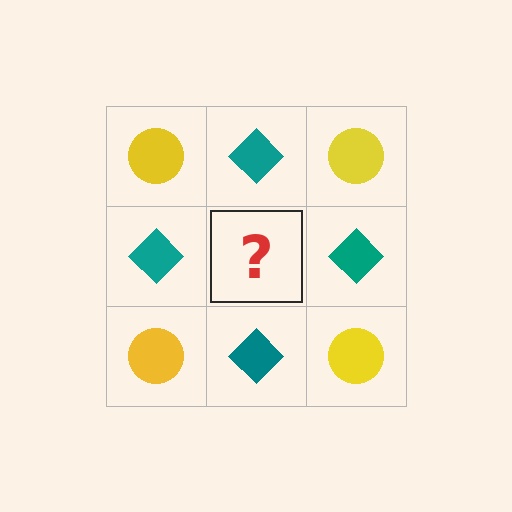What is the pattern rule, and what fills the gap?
The rule is that it alternates yellow circle and teal diamond in a checkerboard pattern. The gap should be filled with a yellow circle.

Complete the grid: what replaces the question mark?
The question mark should be replaced with a yellow circle.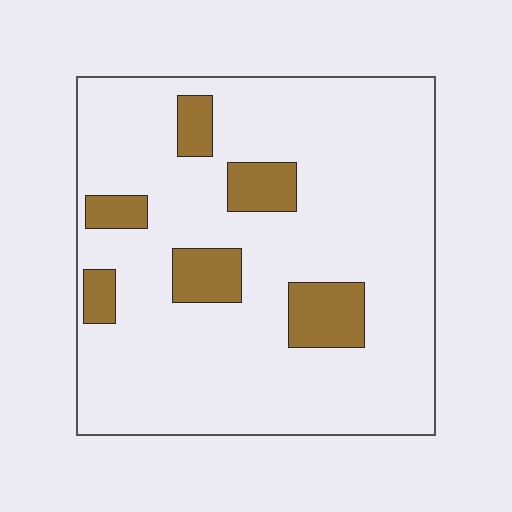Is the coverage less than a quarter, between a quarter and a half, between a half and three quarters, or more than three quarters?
Less than a quarter.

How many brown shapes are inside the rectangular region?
6.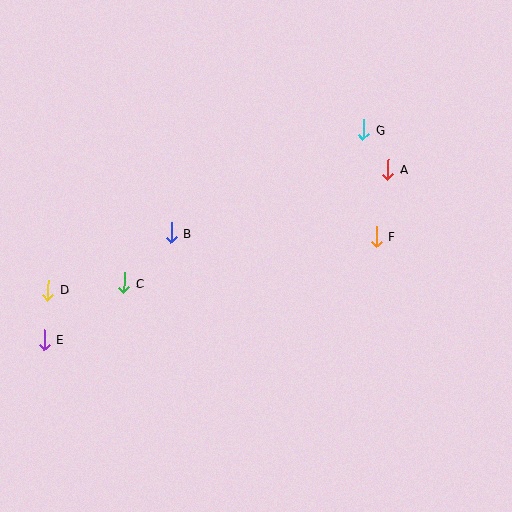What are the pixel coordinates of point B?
Point B is at (171, 233).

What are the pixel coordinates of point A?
Point A is at (388, 169).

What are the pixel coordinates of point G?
Point G is at (364, 130).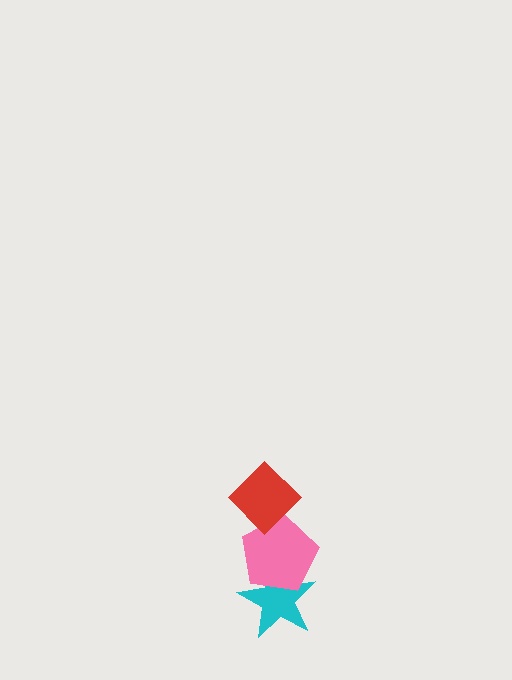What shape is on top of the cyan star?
The pink pentagon is on top of the cyan star.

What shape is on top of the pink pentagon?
The red diamond is on top of the pink pentagon.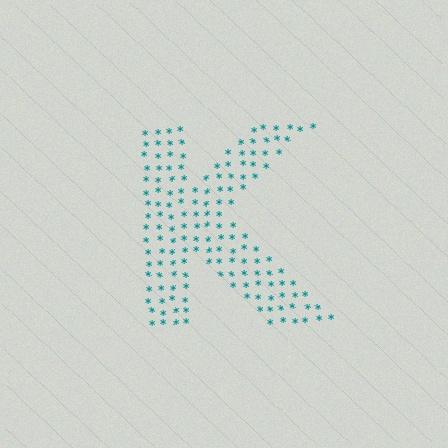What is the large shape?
The large shape is the letter K.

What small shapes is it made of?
It is made of small asterisks.